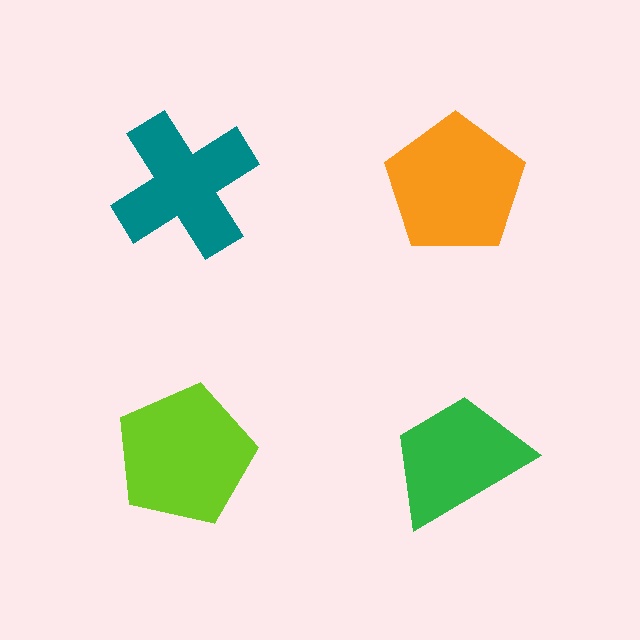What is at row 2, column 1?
A lime pentagon.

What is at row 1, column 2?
An orange pentagon.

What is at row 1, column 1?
A teal cross.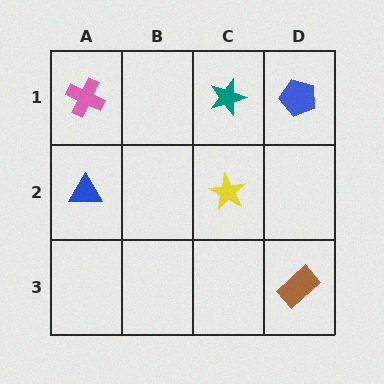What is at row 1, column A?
A pink cross.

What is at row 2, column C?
A yellow star.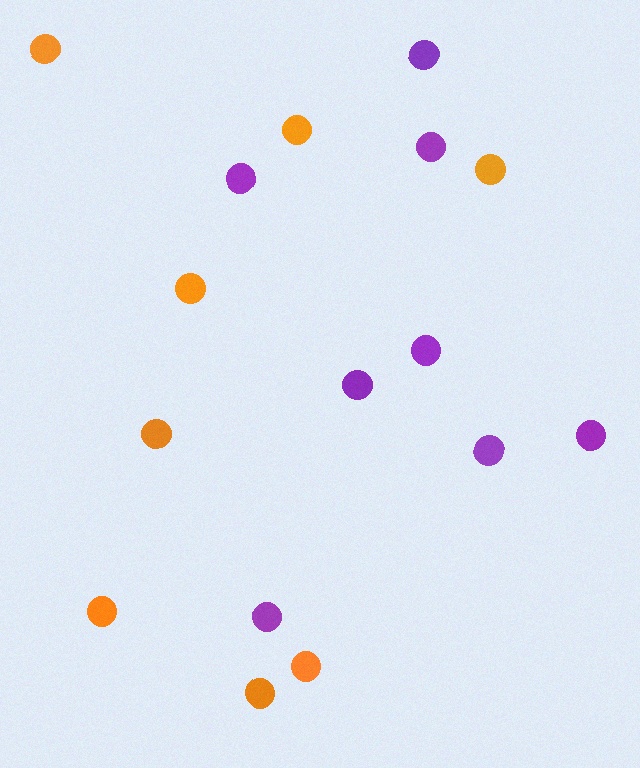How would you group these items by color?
There are 2 groups: one group of orange circles (8) and one group of purple circles (8).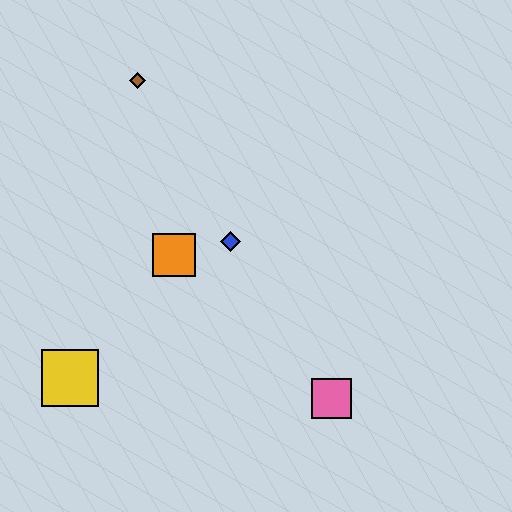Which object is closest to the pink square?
The blue diamond is closest to the pink square.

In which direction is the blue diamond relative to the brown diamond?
The blue diamond is below the brown diamond.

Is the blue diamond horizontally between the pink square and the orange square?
Yes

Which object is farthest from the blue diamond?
The yellow square is farthest from the blue diamond.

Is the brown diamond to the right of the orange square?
No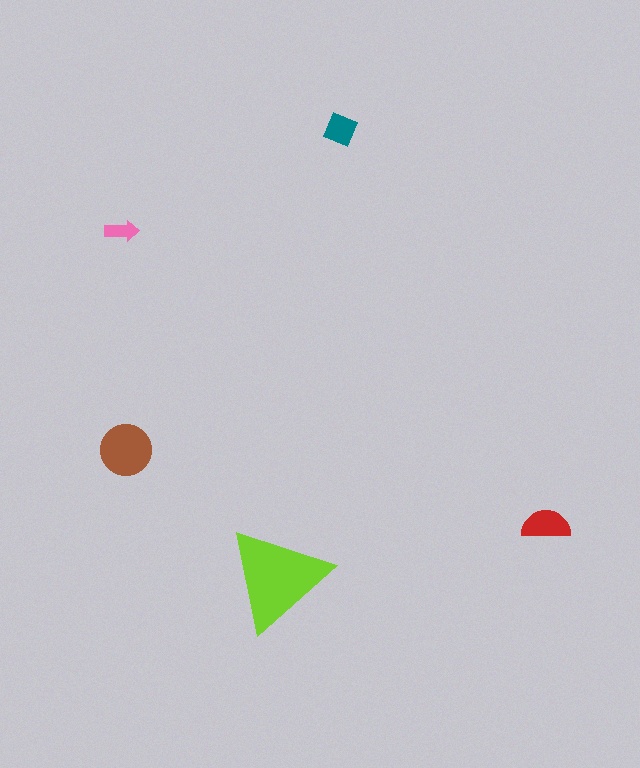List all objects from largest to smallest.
The lime triangle, the brown circle, the red semicircle, the teal square, the pink arrow.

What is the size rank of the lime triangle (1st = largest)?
1st.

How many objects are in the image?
There are 5 objects in the image.